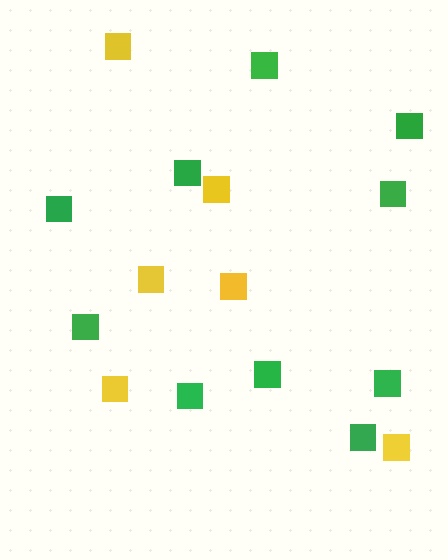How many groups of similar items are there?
There are 2 groups: one group of yellow squares (6) and one group of green squares (10).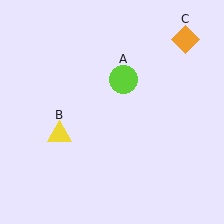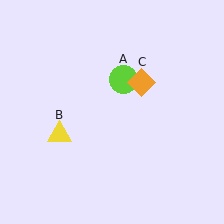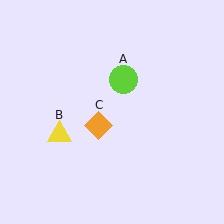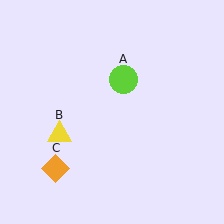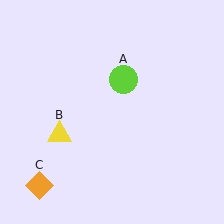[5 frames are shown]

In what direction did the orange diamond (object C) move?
The orange diamond (object C) moved down and to the left.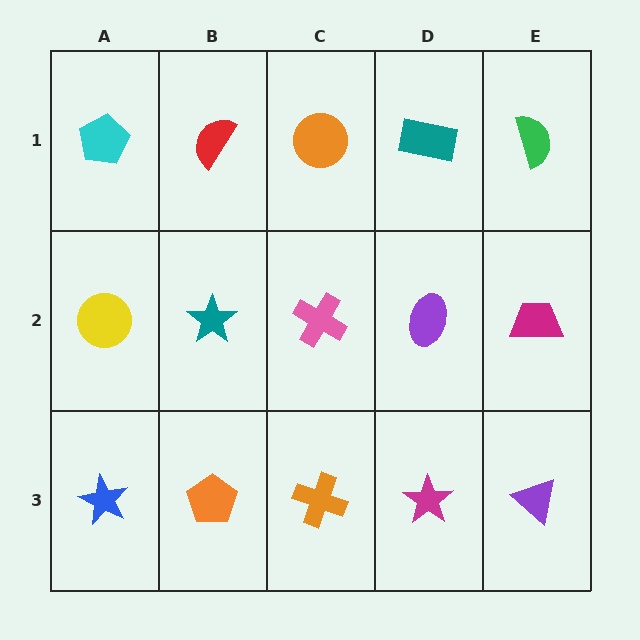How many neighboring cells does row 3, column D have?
3.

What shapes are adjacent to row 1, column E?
A magenta trapezoid (row 2, column E), a teal rectangle (row 1, column D).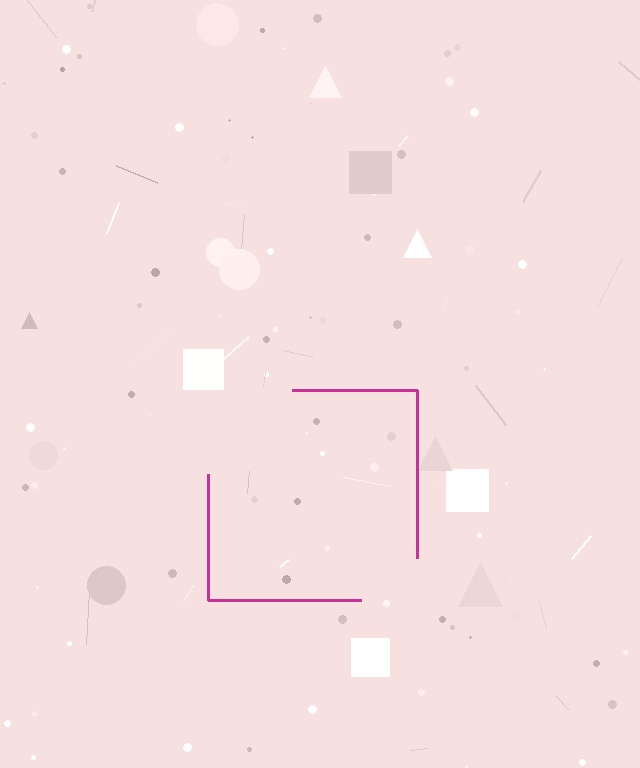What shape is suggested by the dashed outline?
The dashed outline suggests a square.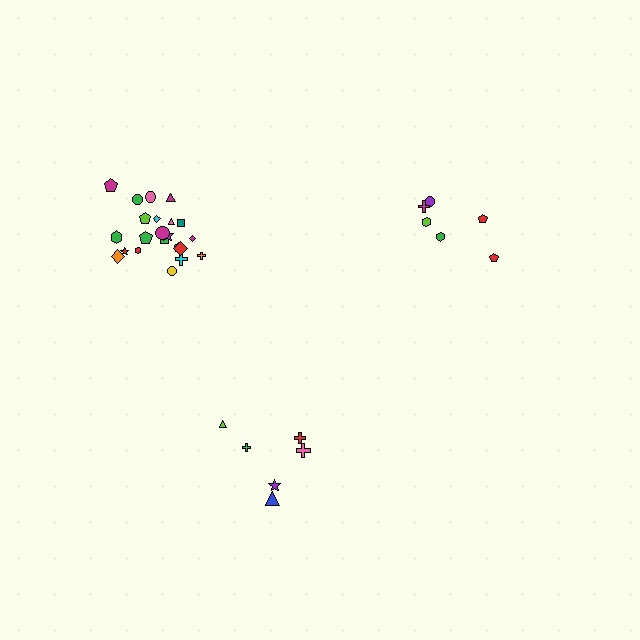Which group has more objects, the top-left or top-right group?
The top-left group.